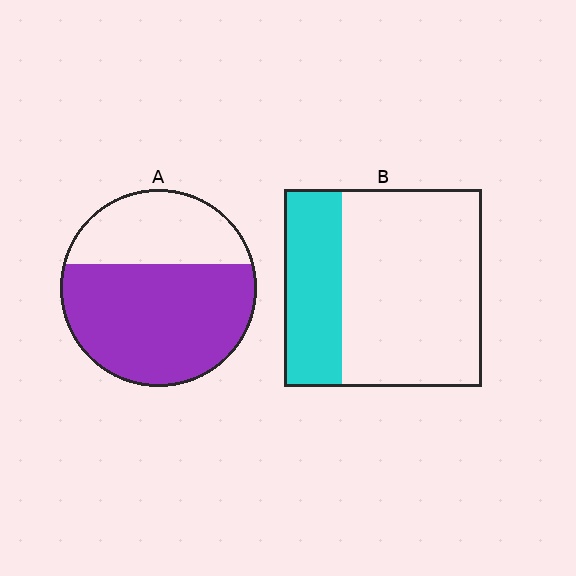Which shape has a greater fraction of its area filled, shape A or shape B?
Shape A.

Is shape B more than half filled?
No.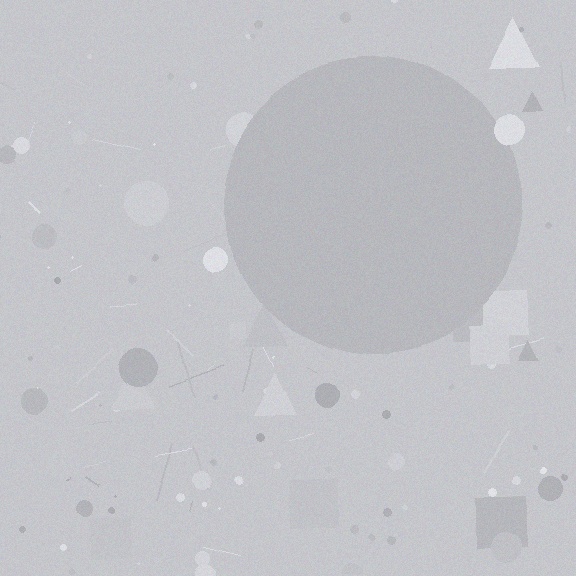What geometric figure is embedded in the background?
A circle is embedded in the background.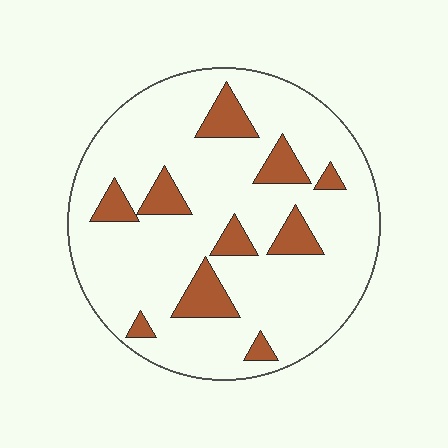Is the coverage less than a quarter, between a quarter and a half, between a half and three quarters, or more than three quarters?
Less than a quarter.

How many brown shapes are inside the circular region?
10.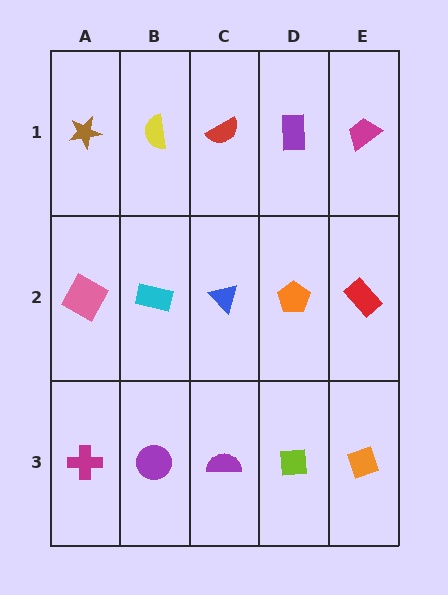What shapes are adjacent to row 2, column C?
A red semicircle (row 1, column C), a purple semicircle (row 3, column C), a cyan rectangle (row 2, column B), an orange pentagon (row 2, column D).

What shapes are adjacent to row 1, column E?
A red rectangle (row 2, column E), a purple rectangle (row 1, column D).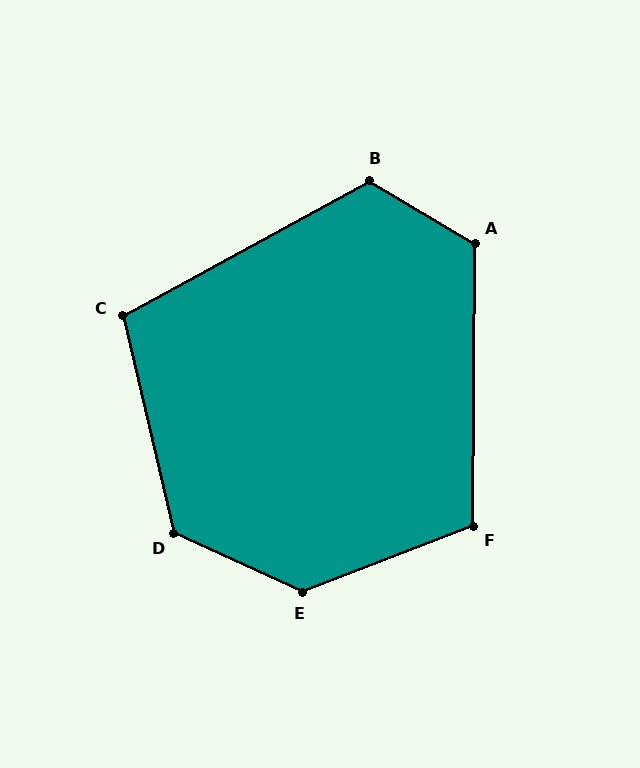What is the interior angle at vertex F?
Approximately 111 degrees (obtuse).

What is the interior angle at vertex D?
Approximately 128 degrees (obtuse).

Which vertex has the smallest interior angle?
C, at approximately 105 degrees.